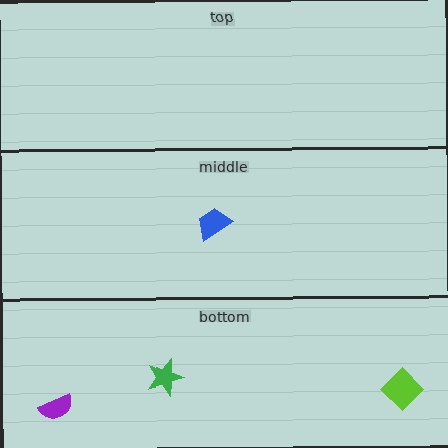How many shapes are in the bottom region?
3.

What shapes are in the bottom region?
The purple semicircle, the green star, the lime diamond.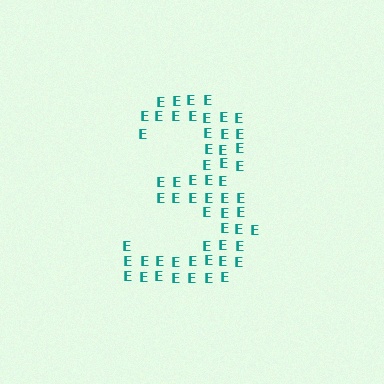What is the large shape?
The large shape is the digit 3.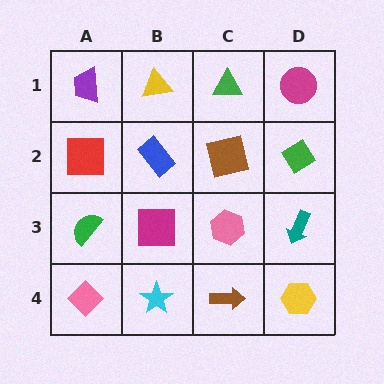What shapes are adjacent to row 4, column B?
A magenta square (row 3, column B), a pink diamond (row 4, column A), a brown arrow (row 4, column C).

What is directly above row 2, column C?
A green triangle.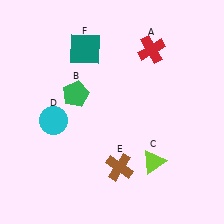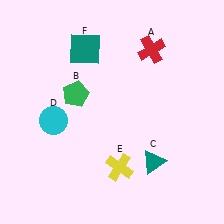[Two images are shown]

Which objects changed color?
C changed from lime to teal. E changed from brown to yellow.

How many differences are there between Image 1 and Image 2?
There are 2 differences between the two images.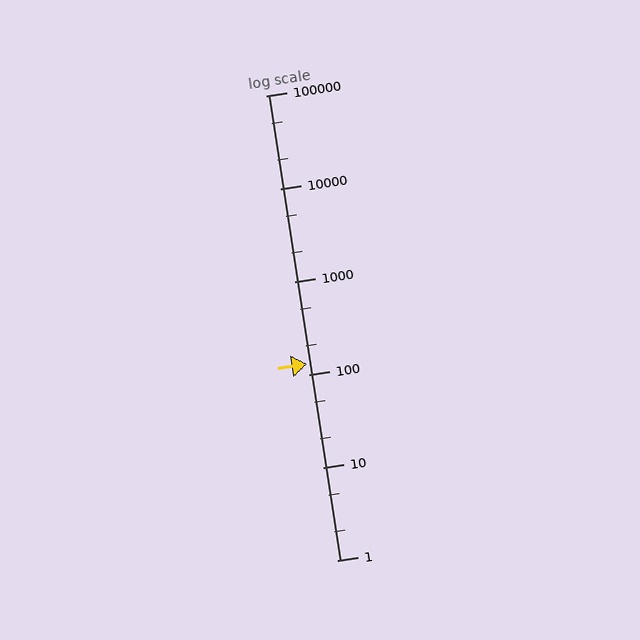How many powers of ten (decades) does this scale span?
The scale spans 5 decades, from 1 to 100000.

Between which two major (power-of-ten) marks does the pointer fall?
The pointer is between 100 and 1000.